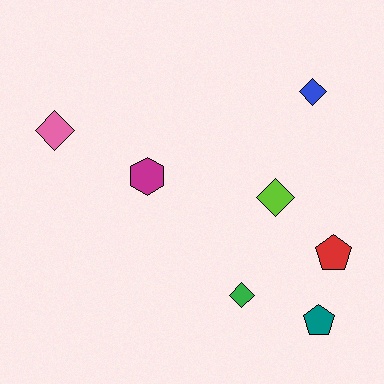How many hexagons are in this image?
There is 1 hexagon.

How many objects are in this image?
There are 7 objects.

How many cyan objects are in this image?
There are no cyan objects.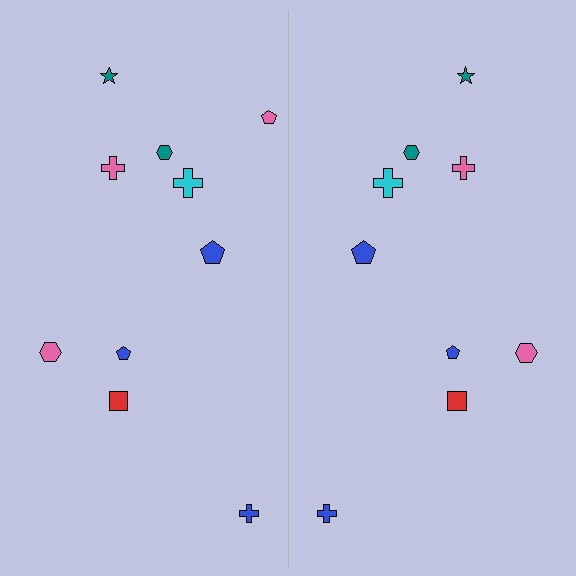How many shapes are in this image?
There are 19 shapes in this image.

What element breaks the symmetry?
A pink pentagon is missing from the right side.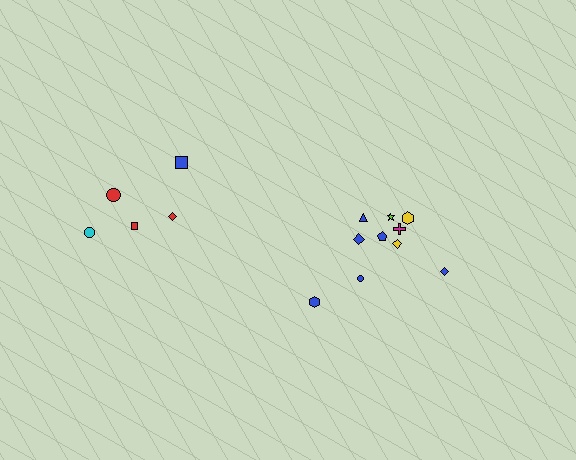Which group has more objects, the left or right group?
The right group.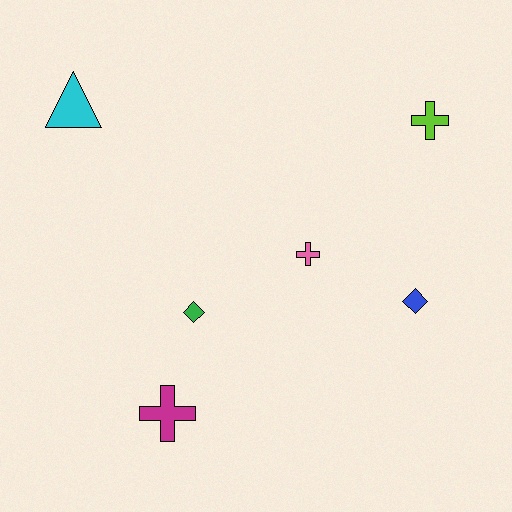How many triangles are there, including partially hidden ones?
There is 1 triangle.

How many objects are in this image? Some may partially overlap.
There are 6 objects.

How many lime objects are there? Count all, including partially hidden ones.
There is 1 lime object.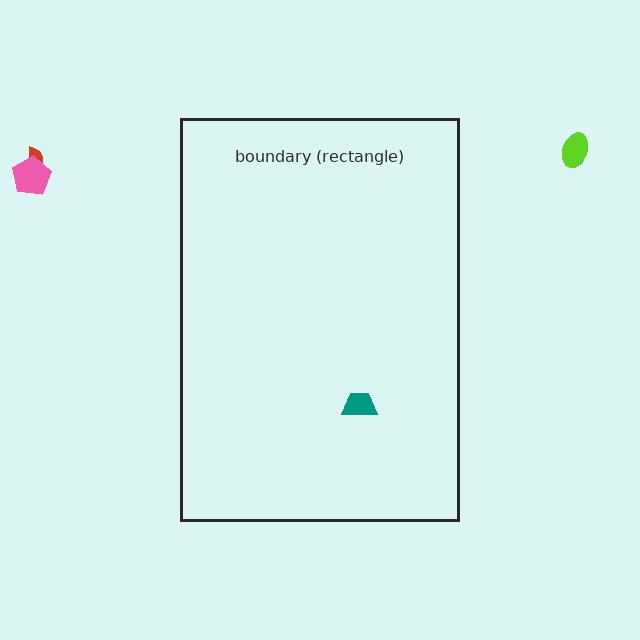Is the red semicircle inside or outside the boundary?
Outside.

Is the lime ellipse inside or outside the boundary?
Outside.